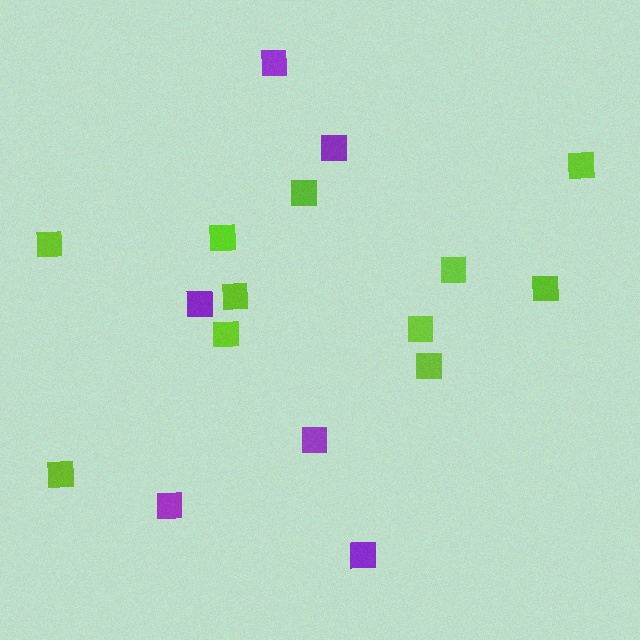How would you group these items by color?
There are 2 groups: one group of purple squares (6) and one group of lime squares (11).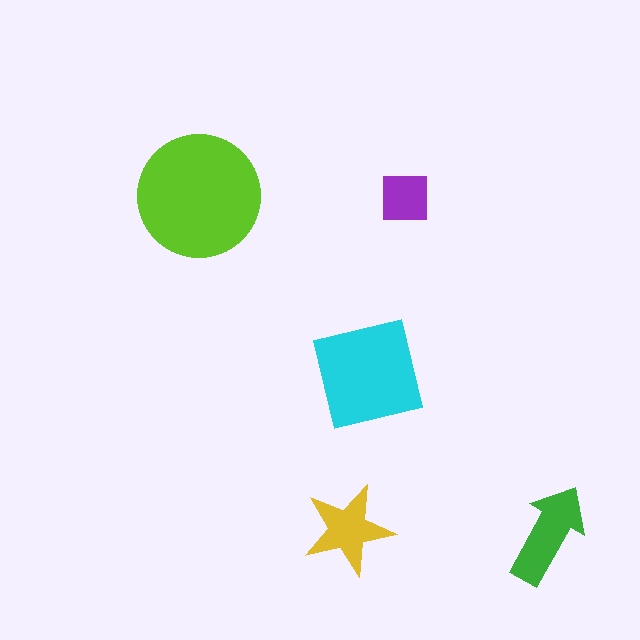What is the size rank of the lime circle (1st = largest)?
1st.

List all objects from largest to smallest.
The lime circle, the cyan square, the green arrow, the yellow star, the purple square.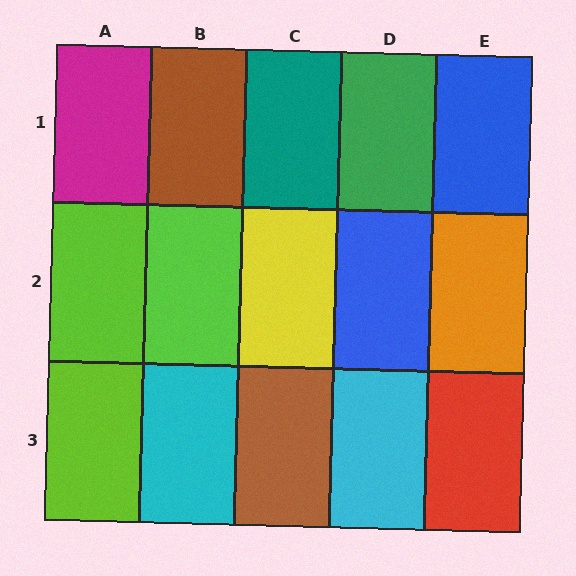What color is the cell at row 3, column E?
Red.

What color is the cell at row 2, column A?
Lime.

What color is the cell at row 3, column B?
Cyan.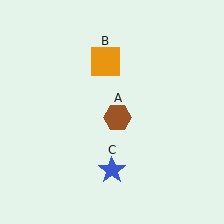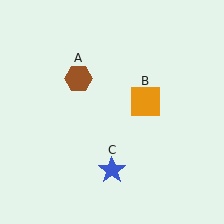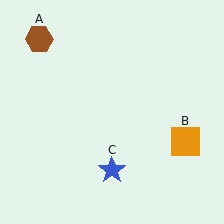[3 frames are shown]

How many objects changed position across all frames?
2 objects changed position: brown hexagon (object A), orange square (object B).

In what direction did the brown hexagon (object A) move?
The brown hexagon (object A) moved up and to the left.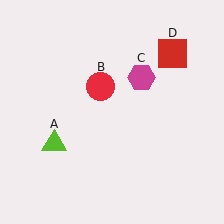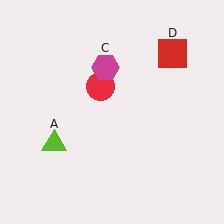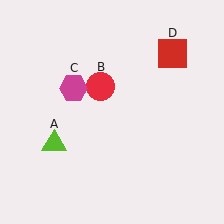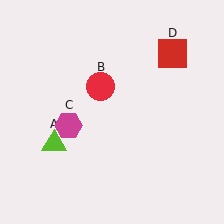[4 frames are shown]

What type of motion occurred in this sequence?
The magenta hexagon (object C) rotated counterclockwise around the center of the scene.